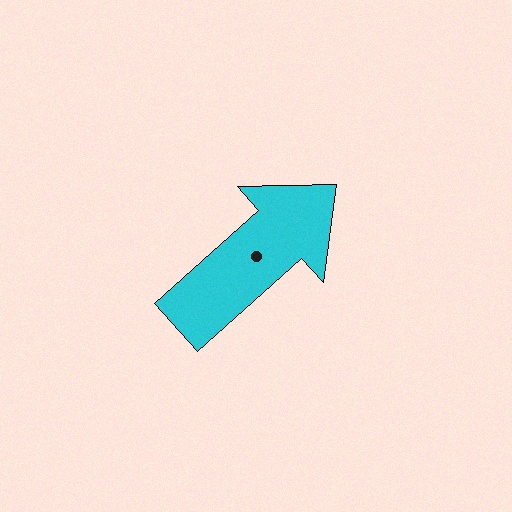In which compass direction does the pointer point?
Northeast.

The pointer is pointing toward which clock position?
Roughly 2 o'clock.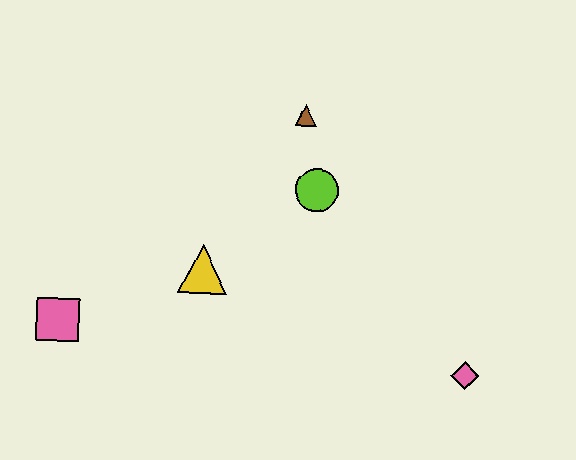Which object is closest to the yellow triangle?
The lime circle is closest to the yellow triangle.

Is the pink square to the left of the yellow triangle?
Yes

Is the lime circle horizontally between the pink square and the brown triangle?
No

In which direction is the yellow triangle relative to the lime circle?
The yellow triangle is to the left of the lime circle.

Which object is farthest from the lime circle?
The pink square is farthest from the lime circle.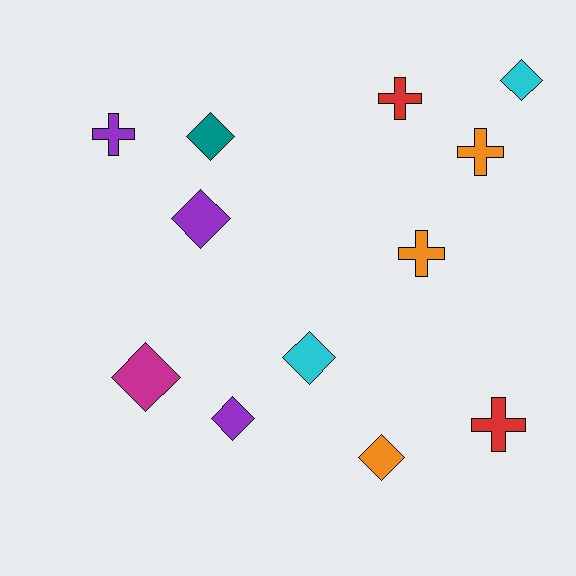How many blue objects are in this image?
There are no blue objects.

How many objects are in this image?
There are 12 objects.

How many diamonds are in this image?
There are 7 diamonds.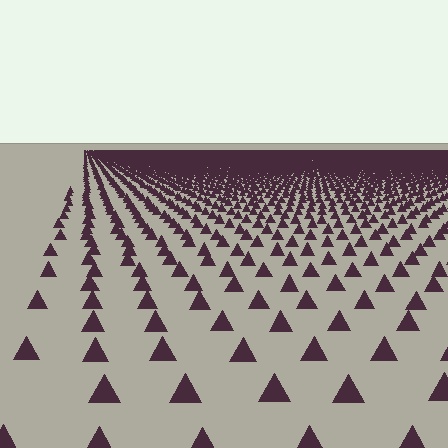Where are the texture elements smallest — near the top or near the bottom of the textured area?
Near the top.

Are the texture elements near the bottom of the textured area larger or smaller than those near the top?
Larger. Near the bottom, elements are closer to the viewer and appear at a bigger on-screen size.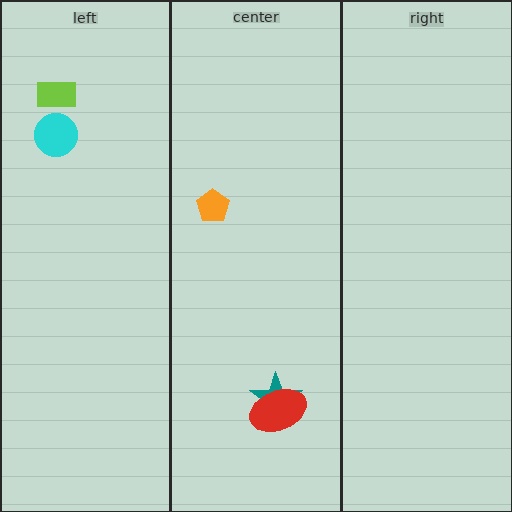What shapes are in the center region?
The teal star, the red ellipse, the orange pentagon.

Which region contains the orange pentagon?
The center region.